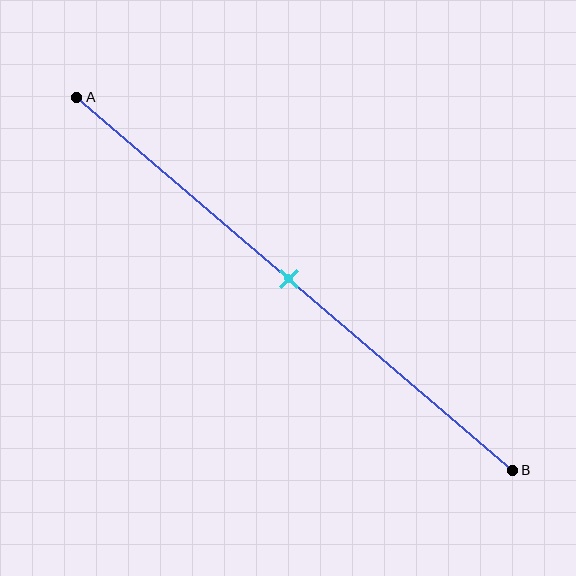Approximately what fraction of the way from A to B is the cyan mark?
The cyan mark is approximately 50% of the way from A to B.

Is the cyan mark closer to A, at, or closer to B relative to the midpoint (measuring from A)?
The cyan mark is approximately at the midpoint of segment AB.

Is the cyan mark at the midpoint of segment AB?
Yes, the mark is approximately at the midpoint.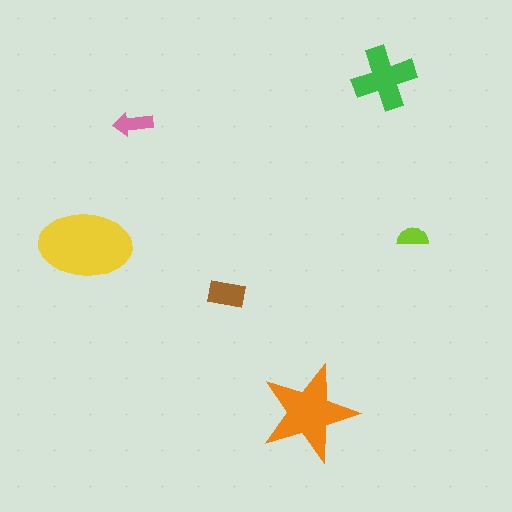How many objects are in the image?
There are 6 objects in the image.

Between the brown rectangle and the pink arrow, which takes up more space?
The brown rectangle.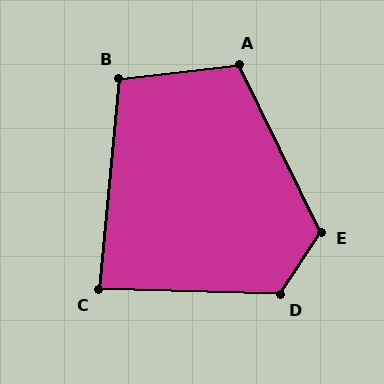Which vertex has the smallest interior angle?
C, at approximately 86 degrees.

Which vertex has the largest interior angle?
D, at approximately 122 degrees.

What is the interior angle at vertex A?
Approximately 110 degrees (obtuse).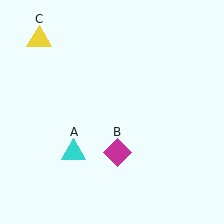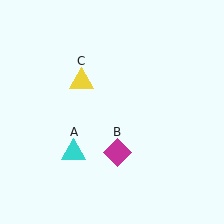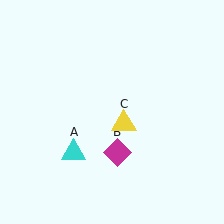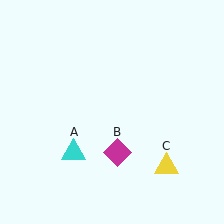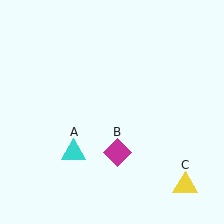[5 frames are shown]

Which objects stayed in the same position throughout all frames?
Cyan triangle (object A) and magenta diamond (object B) remained stationary.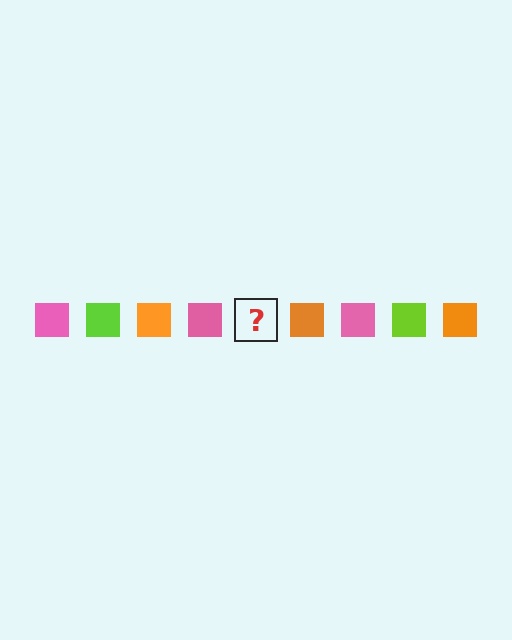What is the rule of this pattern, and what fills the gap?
The rule is that the pattern cycles through pink, lime, orange squares. The gap should be filled with a lime square.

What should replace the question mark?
The question mark should be replaced with a lime square.